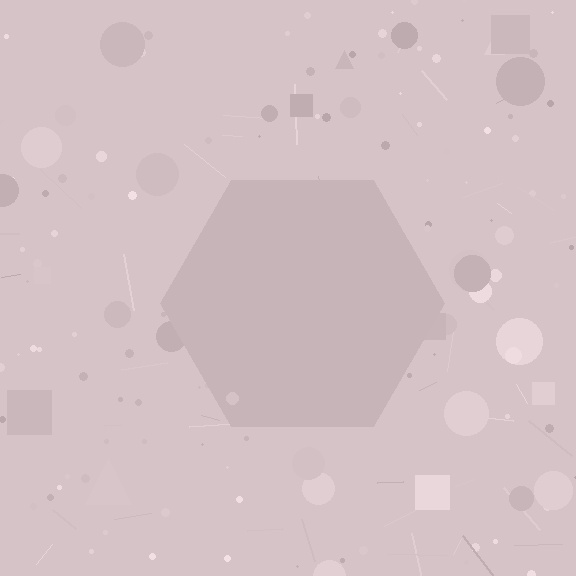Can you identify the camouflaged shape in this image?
The camouflaged shape is a hexagon.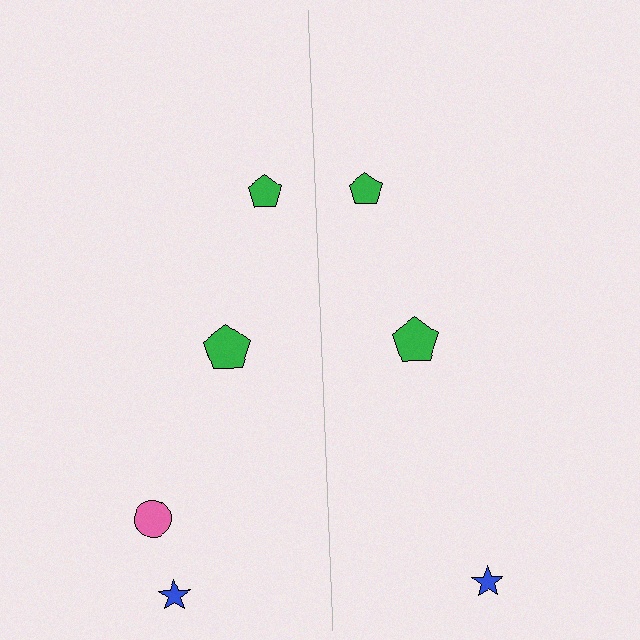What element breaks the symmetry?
A pink circle is missing from the right side.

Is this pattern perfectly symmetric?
No, the pattern is not perfectly symmetric. A pink circle is missing from the right side.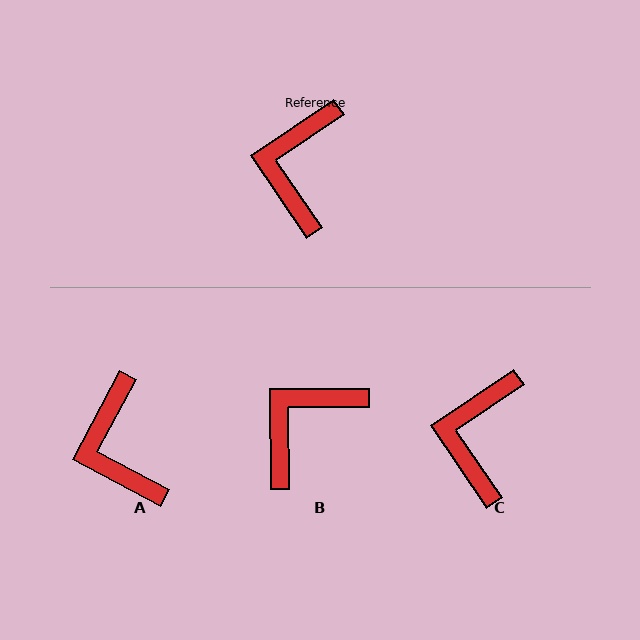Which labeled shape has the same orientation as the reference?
C.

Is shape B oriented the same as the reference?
No, it is off by about 34 degrees.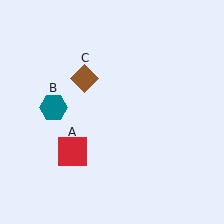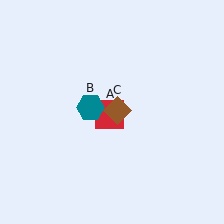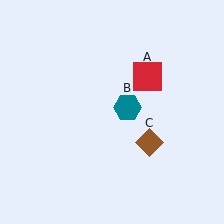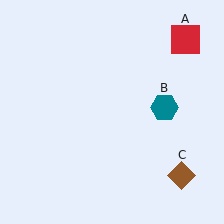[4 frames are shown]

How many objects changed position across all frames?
3 objects changed position: red square (object A), teal hexagon (object B), brown diamond (object C).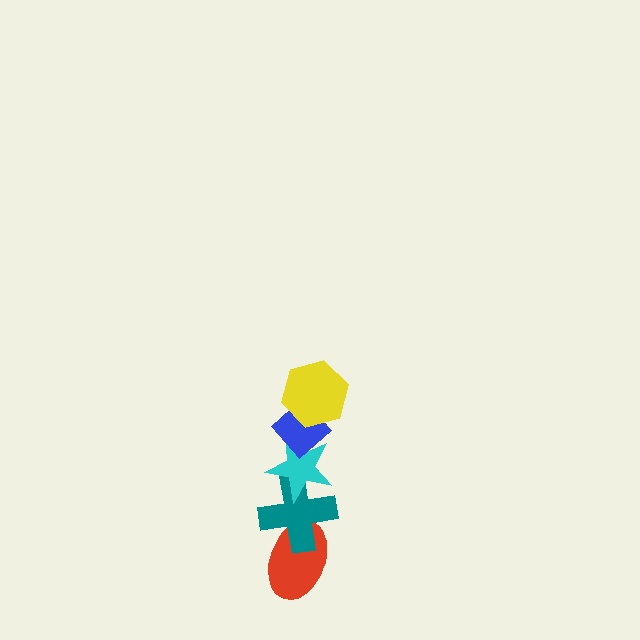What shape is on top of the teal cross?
The cyan star is on top of the teal cross.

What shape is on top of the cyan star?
The blue diamond is on top of the cyan star.